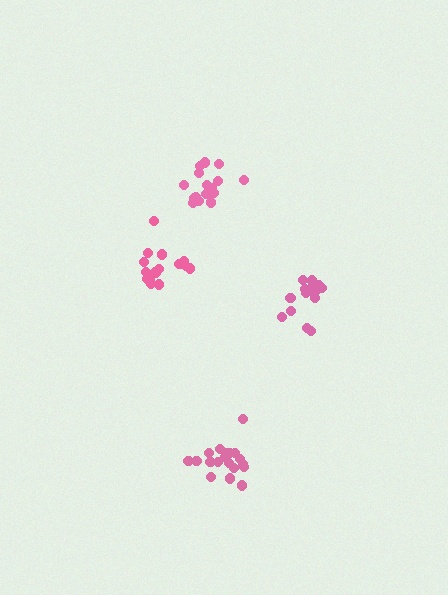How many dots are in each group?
Group 1: 16 dots, Group 2: 20 dots, Group 3: 16 dots, Group 4: 17 dots (69 total).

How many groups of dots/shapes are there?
There are 4 groups.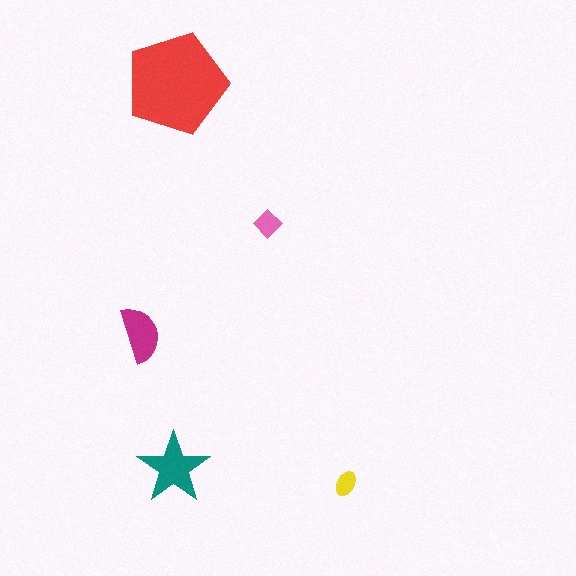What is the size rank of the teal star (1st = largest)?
2nd.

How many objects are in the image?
There are 5 objects in the image.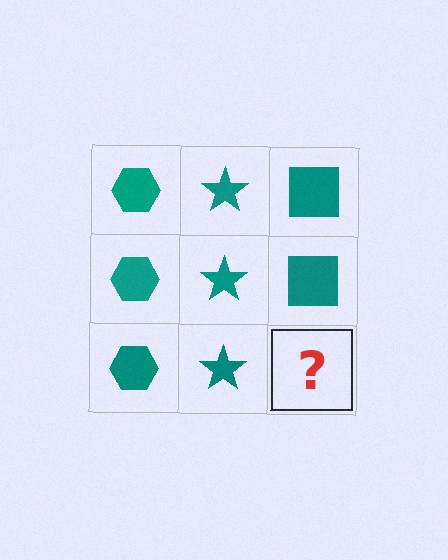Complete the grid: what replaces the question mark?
The question mark should be replaced with a teal square.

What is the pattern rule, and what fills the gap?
The rule is that each column has a consistent shape. The gap should be filled with a teal square.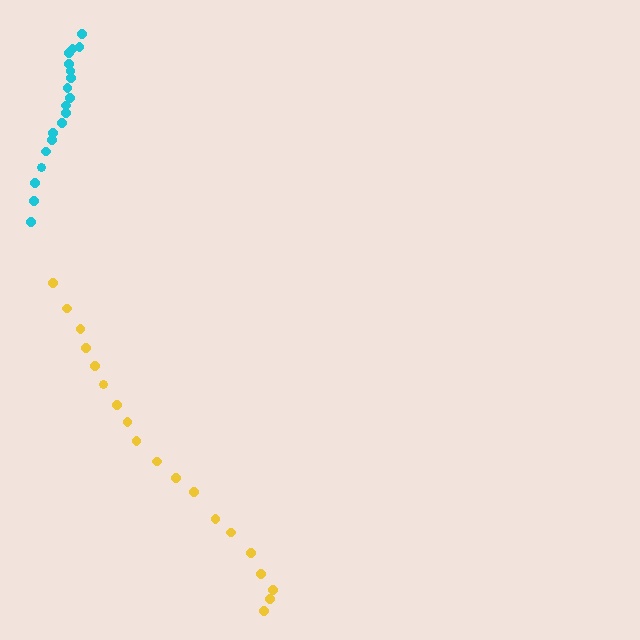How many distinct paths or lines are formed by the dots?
There are 2 distinct paths.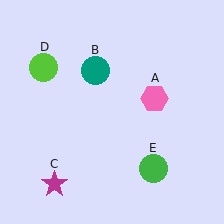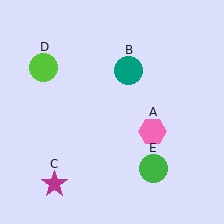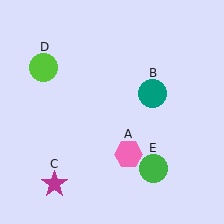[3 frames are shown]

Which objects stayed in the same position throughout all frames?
Magenta star (object C) and lime circle (object D) and green circle (object E) remained stationary.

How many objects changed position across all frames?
2 objects changed position: pink hexagon (object A), teal circle (object B).